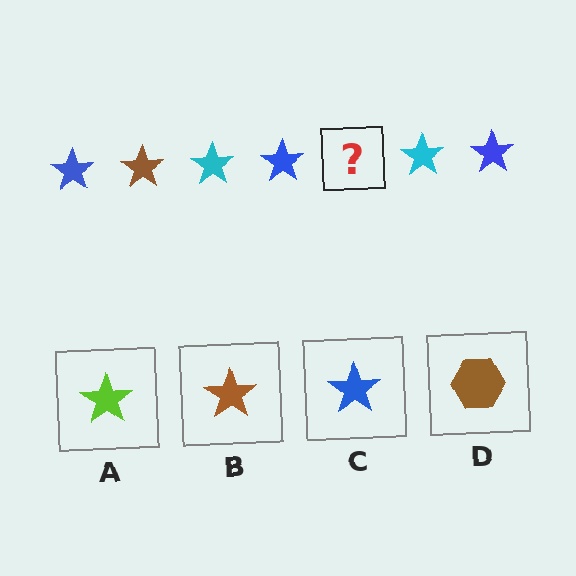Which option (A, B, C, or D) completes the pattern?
B.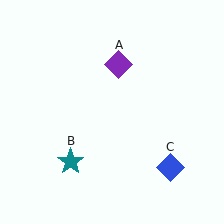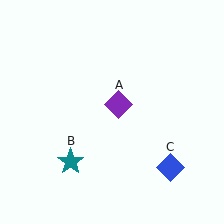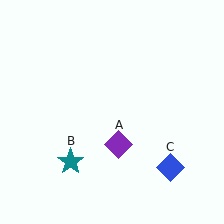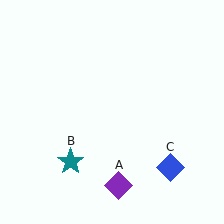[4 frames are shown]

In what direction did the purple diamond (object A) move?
The purple diamond (object A) moved down.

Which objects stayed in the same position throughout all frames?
Teal star (object B) and blue diamond (object C) remained stationary.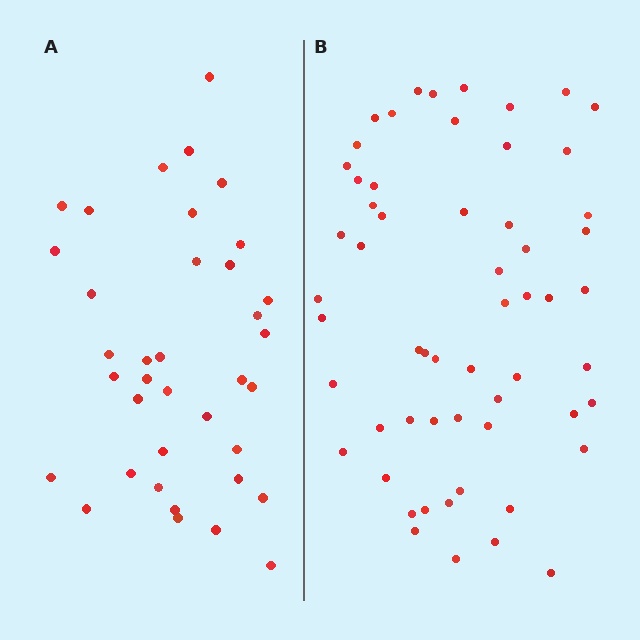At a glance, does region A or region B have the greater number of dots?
Region B (the right region) has more dots.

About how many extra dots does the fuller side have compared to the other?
Region B has approximately 20 more dots than region A.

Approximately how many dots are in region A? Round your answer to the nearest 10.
About 40 dots. (The exact count is 37, which rounds to 40.)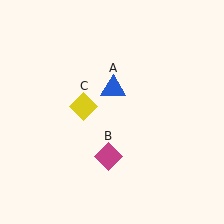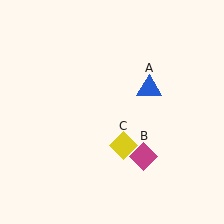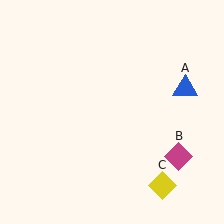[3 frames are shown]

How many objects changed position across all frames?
3 objects changed position: blue triangle (object A), magenta diamond (object B), yellow diamond (object C).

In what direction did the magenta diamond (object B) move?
The magenta diamond (object B) moved right.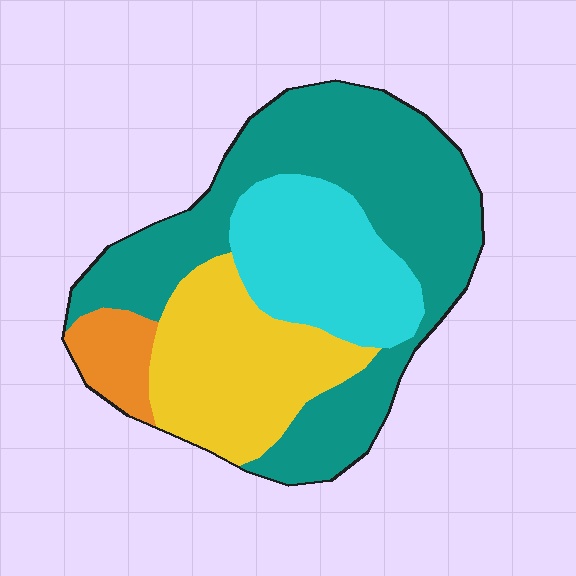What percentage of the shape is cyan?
Cyan covers roughly 20% of the shape.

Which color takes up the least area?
Orange, at roughly 5%.